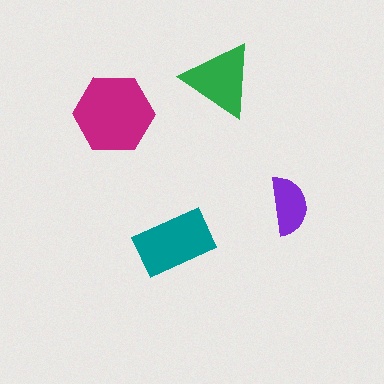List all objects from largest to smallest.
The magenta hexagon, the teal rectangle, the green triangle, the purple semicircle.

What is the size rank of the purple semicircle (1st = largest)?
4th.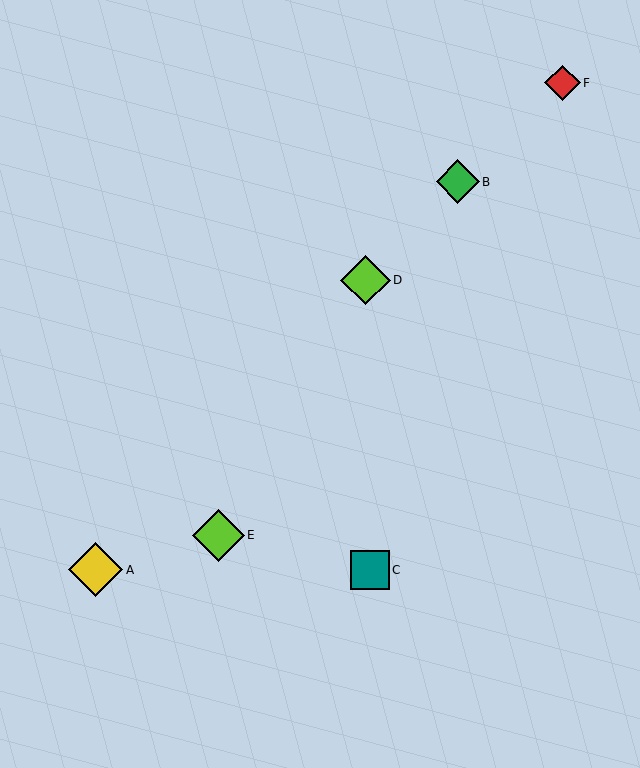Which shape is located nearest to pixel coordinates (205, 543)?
The lime diamond (labeled E) at (218, 535) is nearest to that location.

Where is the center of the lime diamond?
The center of the lime diamond is at (218, 535).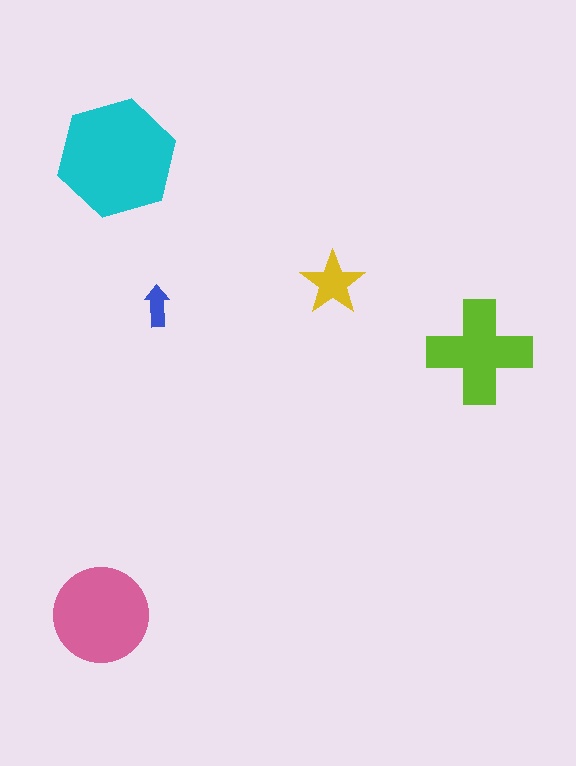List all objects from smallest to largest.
The blue arrow, the yellow star, the lime cross, the pink circle, the cyan hexagon.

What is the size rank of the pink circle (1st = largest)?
2nd.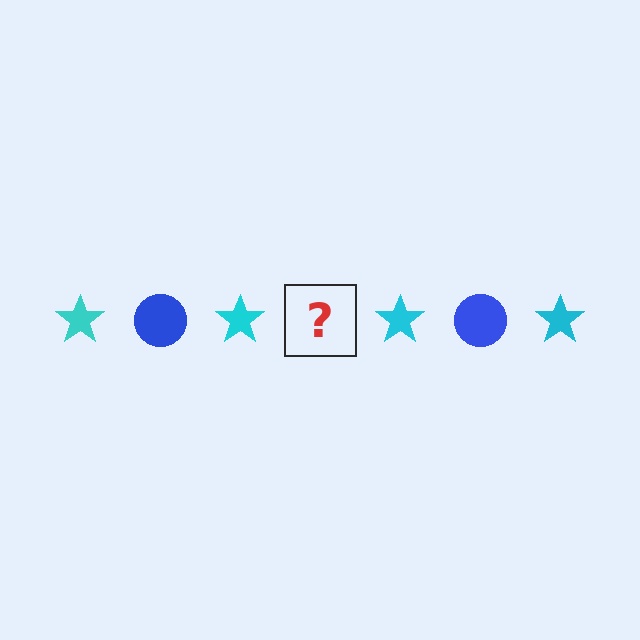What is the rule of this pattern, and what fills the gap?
The rule is that the pattern alternates between cyan star and blue circle. The gap should be filled with a blue circle.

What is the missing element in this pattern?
The missing element is a blue circle.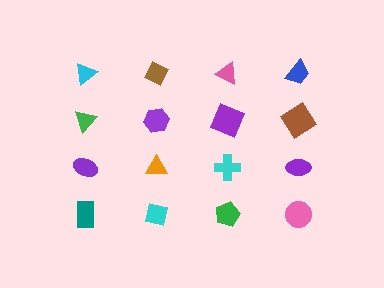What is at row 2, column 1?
A green triangle.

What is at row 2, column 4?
A brown diamond.